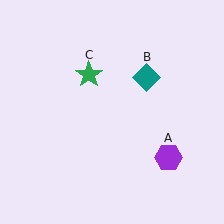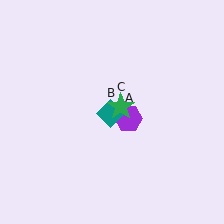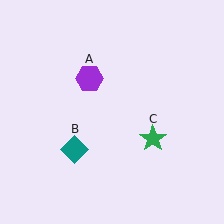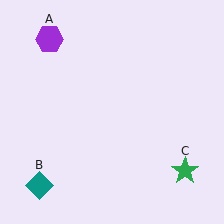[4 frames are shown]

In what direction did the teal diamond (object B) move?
The teal diamond (object B) moved down and to the left.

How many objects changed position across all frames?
3 objects changed position: purple hexagon (object A), teal diamond (object B), green star (object C).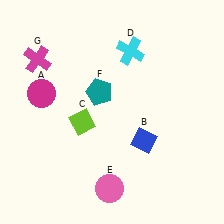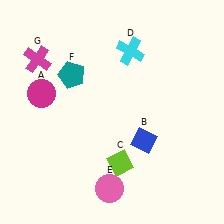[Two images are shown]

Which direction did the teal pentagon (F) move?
The teal pentagon (F) moved left.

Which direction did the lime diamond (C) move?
The lime diamond (C) moved down.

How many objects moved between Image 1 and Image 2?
2 objects moved between the two images.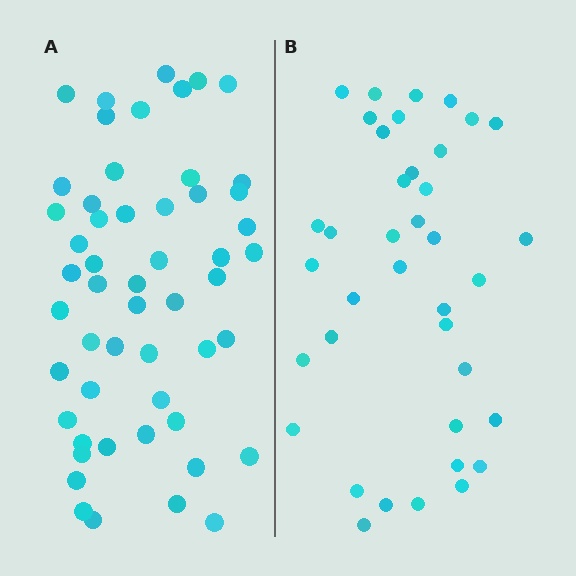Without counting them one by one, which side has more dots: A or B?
Region A (the left region) has more dots.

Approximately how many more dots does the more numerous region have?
Region A has approximately 15 more dots than region B.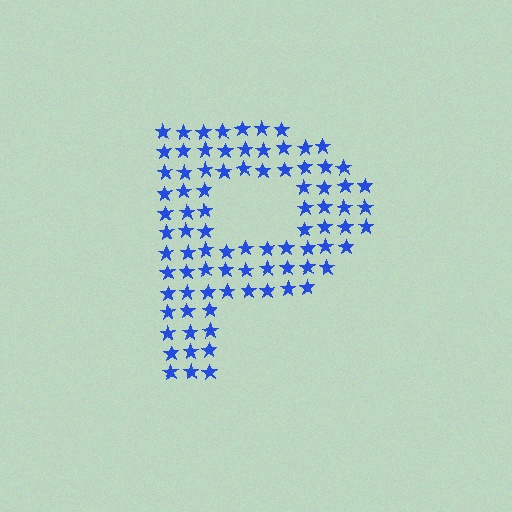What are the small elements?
The small elements are stars.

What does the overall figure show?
The overall figure shows the letter P.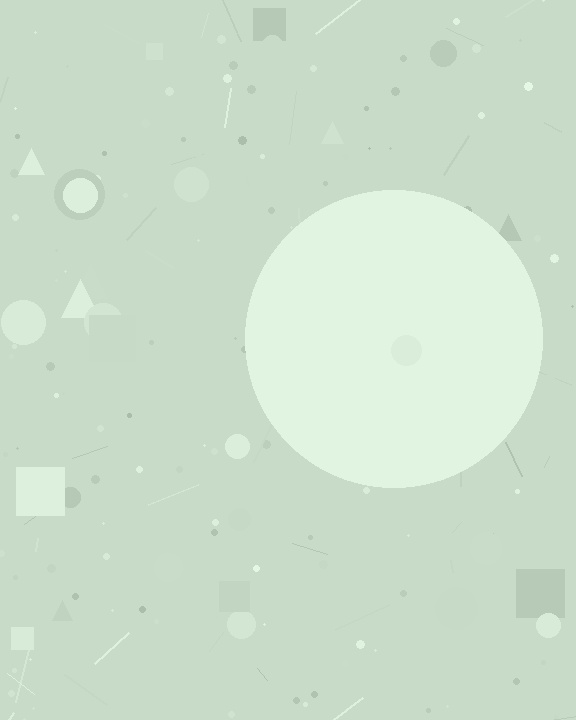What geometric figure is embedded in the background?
A circle is embedded in the background.